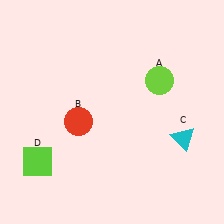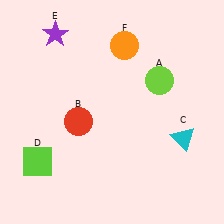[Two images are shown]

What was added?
A purple star (E), an orange circle (F) were added in Image 2.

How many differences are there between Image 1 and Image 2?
There are 2 differences between the two images.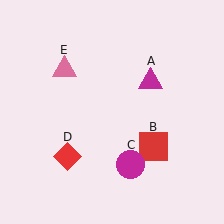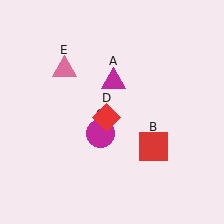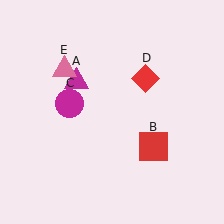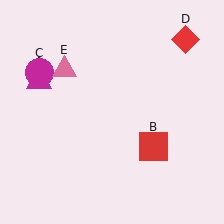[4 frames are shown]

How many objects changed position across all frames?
3 objects changed position: magenta triangle (object A), magenta circle (object C), red diamond (object D).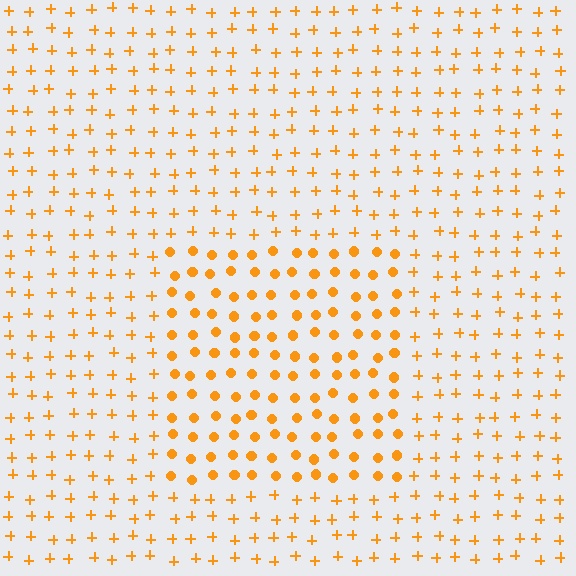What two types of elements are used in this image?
The image uses circles inside the rectangle region and plus signs outside it.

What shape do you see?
I see a rectangle.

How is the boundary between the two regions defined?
The boundary is defined by a change in element shape: circles inside vs. plus signs outside. All elements share the same color and spacing.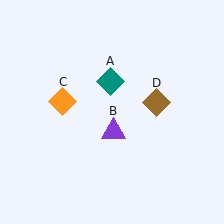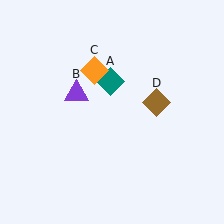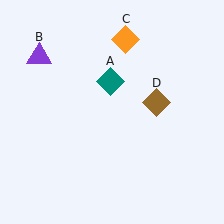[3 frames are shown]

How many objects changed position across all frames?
2 objects changed position: purple triangle (object B), orange diamond (object C).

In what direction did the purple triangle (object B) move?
The purple triangle (object B) moved up and to the left.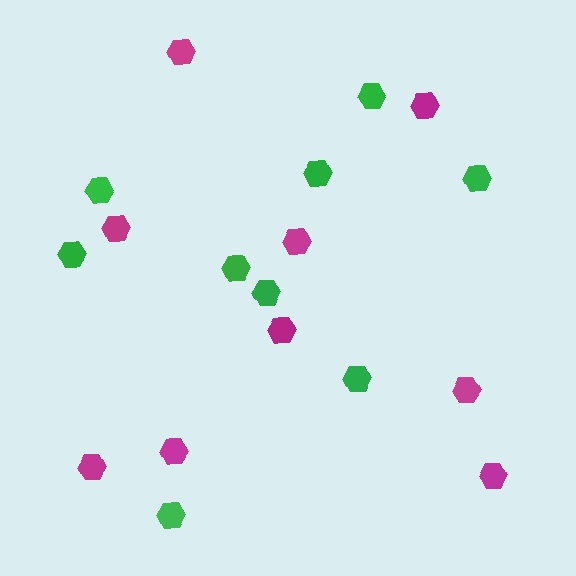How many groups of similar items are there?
There are 2 groups: one group of green hexagons (9) and one group of magenta hexagons (9).